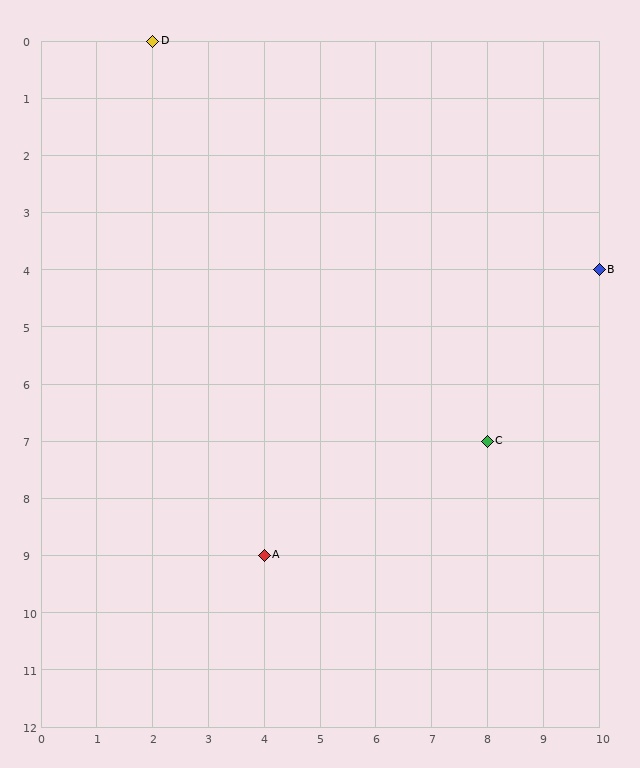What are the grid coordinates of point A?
Point A is at grid coordinates (4, 9).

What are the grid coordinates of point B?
Point B is at grid coordinates (10, 4).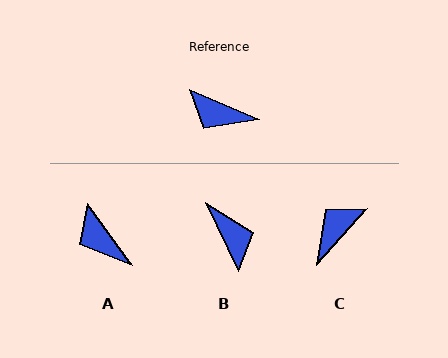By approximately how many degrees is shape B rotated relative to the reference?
Approximately 138 degrees counter-clockwise.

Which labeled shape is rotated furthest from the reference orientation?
B, about 138 degrees away.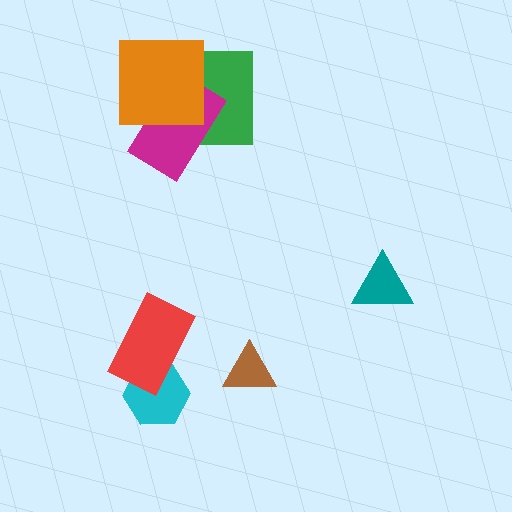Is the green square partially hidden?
Yes, it is partially covered by another shape.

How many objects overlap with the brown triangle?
0 objects overlap with the brown triangle.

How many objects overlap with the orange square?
2 objects overlap with the orange square.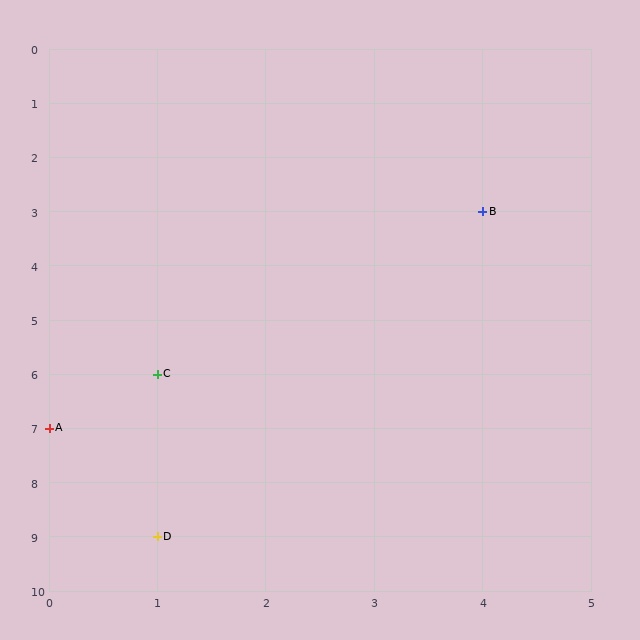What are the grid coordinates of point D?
Point D is at grid coordinates (1, 9).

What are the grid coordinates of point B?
Point B is at grid coordinates (4, 3).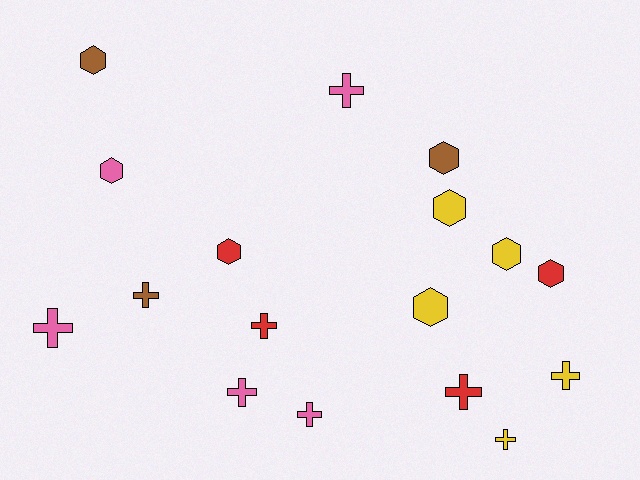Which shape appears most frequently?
Cross, with 9 objects.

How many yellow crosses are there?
There are 2 yellow crosses.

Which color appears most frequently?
Pink, with 5 objects.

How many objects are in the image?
There are 17 objects.